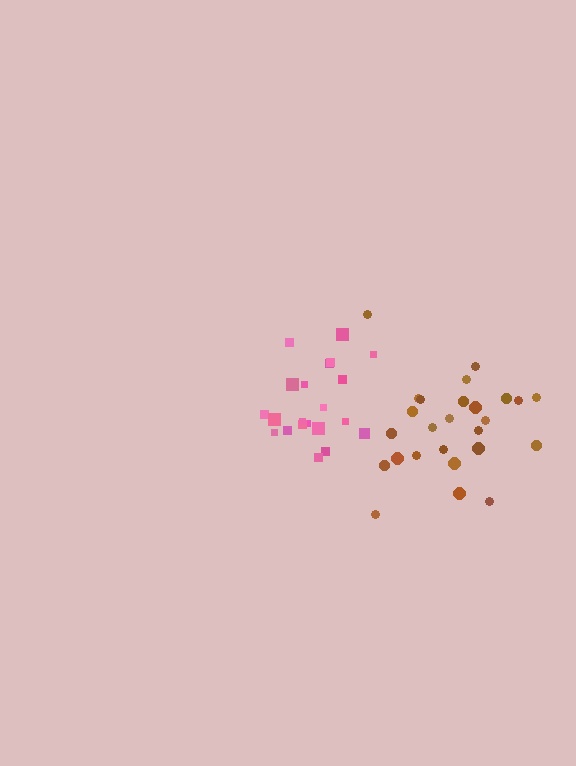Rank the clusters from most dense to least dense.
pink, brown.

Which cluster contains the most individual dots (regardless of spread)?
Brown (26).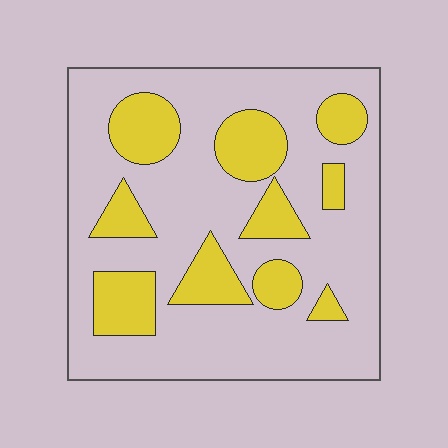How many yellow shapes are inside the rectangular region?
10.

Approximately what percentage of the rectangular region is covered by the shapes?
Approximately 25%.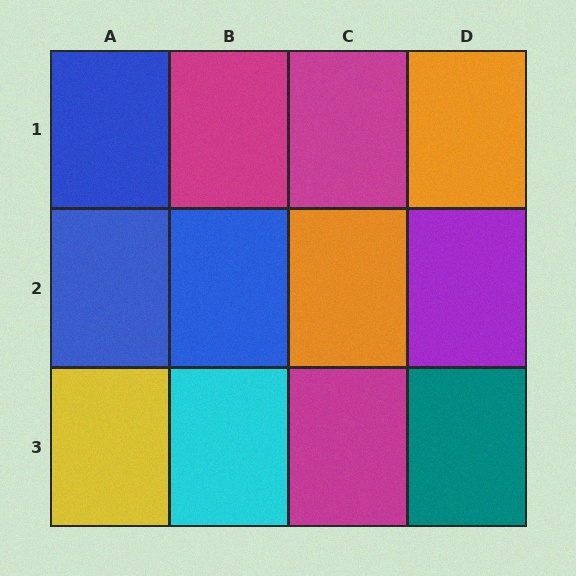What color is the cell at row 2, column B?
Blue.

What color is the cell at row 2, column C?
Orange.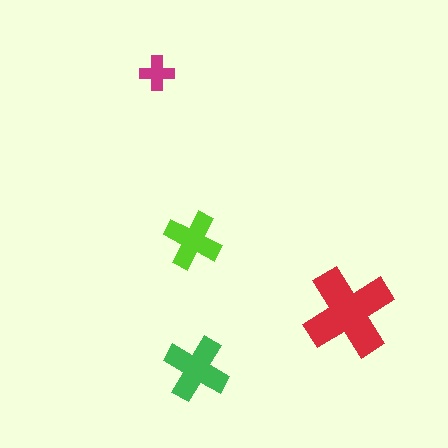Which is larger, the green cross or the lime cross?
The green one.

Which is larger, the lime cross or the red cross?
The red one.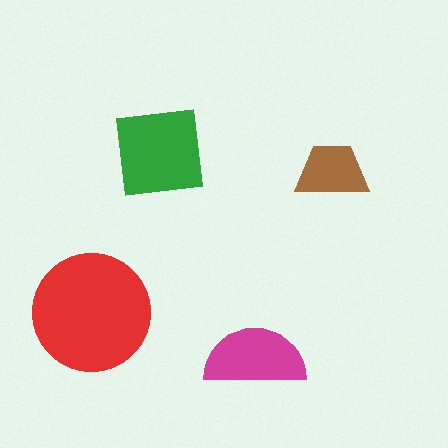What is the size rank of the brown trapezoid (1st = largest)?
4th.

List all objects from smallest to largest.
The brown trapezoid, the magenta semicircle, the green square, the red circle.